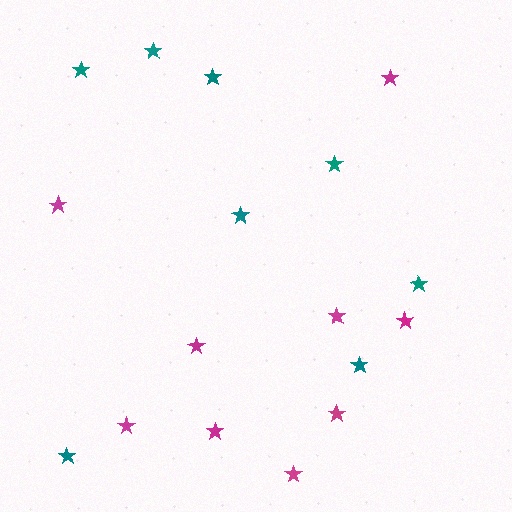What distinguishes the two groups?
There are 2 groups: one group of teal stars (8) and one group of magenta stars (9).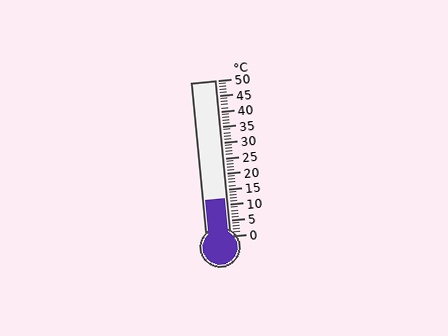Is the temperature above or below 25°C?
The temperature is below 25°C.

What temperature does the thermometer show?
The thermometer shows approximately 12°C.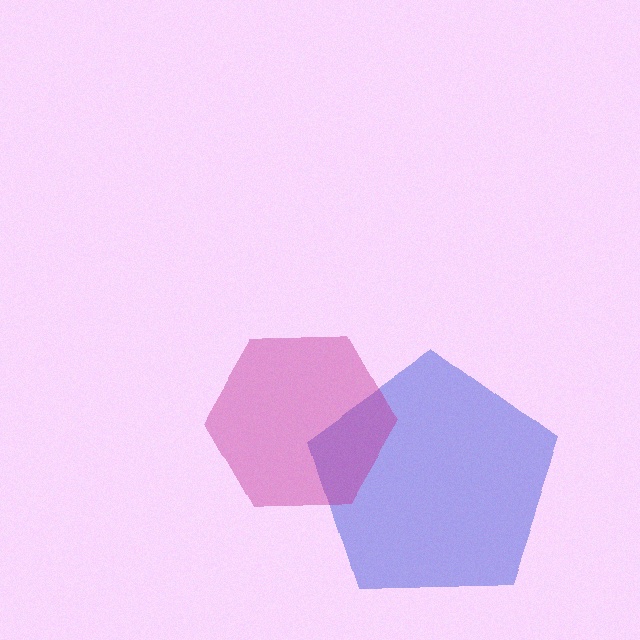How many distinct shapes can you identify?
There are 2 distinct shapes: a blue pentagon, a magenta hexagon.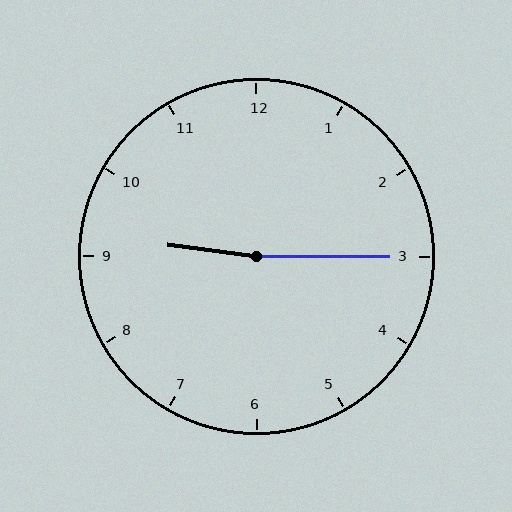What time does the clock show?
9:15.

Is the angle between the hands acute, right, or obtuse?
It is obtuse.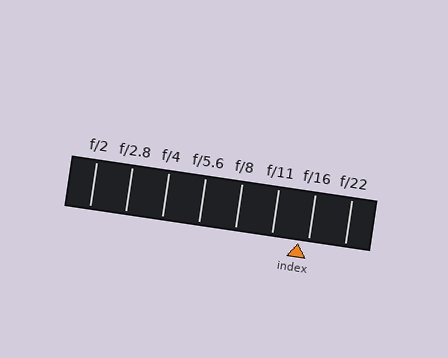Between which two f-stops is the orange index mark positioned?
The index mark is between f/11 and f/16.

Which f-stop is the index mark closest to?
The index mark is closest to f/16.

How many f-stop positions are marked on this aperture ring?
There are 8 f-stop positions marked.